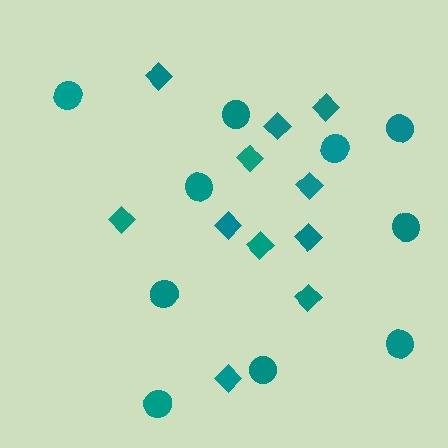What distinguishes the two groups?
There are 2 groups: one group of diamonds (11) and one group of circles (10).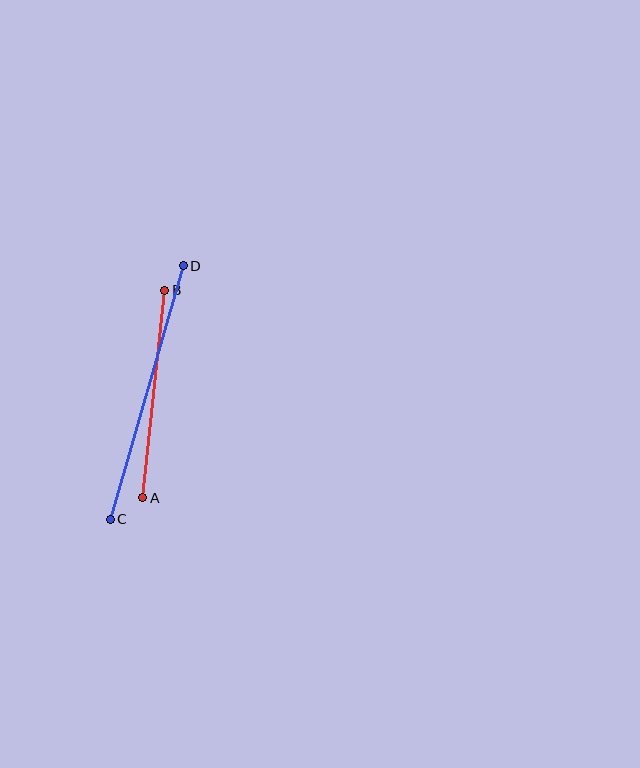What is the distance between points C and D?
The distance is approximately 264 pixels.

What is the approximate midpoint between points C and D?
The midpoint is at approximately (147, 393) pixels.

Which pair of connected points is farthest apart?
Points C and D are farthest apart.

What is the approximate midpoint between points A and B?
The midpoint is at approximately (154, 394) pixels.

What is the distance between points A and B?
The distance is approximately 208 pixels.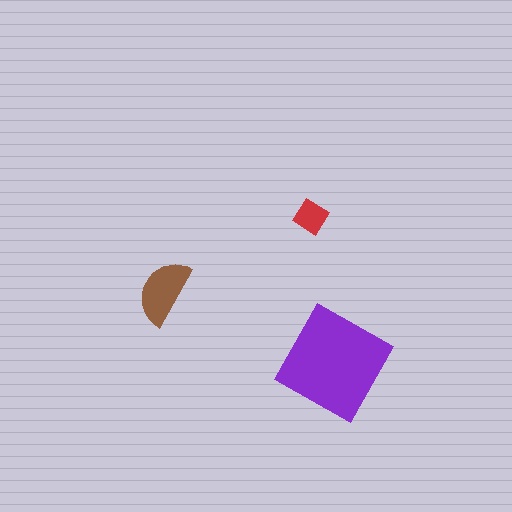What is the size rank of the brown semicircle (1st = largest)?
2nd.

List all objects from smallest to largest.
The red diamond, the brown semicircle, the purple diamond.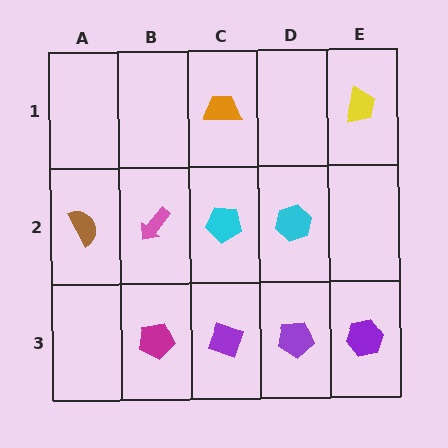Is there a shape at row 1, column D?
No, that cell is empty.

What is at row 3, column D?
A purple pentagon.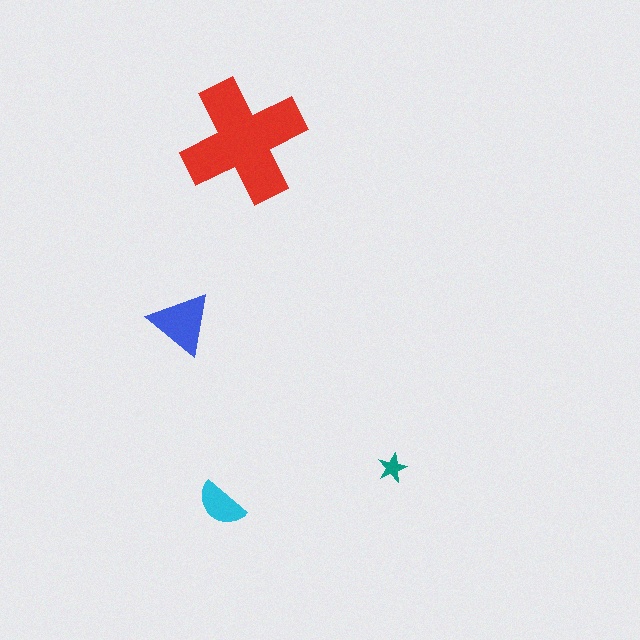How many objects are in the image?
There are 4 objects in the image.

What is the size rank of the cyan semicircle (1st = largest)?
3rd.